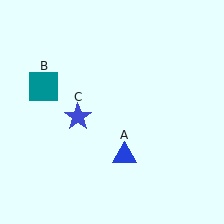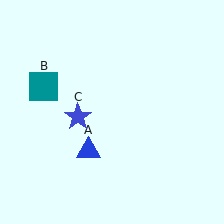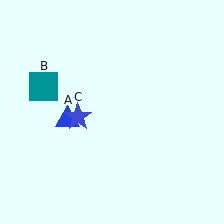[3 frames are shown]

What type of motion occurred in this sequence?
The blue triangle (object A) rotated clockwise around the center of the scene.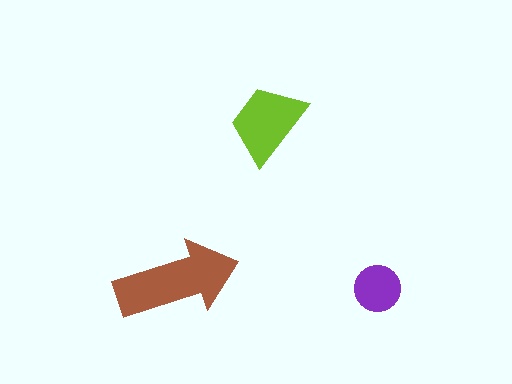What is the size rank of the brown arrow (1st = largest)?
1st.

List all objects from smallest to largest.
The purple circle, the lime trapezoid, the brown arrow.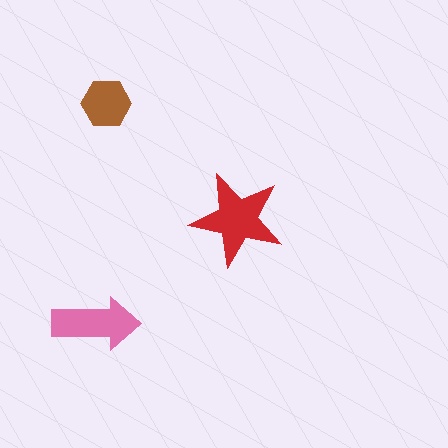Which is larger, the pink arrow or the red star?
The red star.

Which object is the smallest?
The brown hexagon.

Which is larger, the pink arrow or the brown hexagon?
The pink arrow.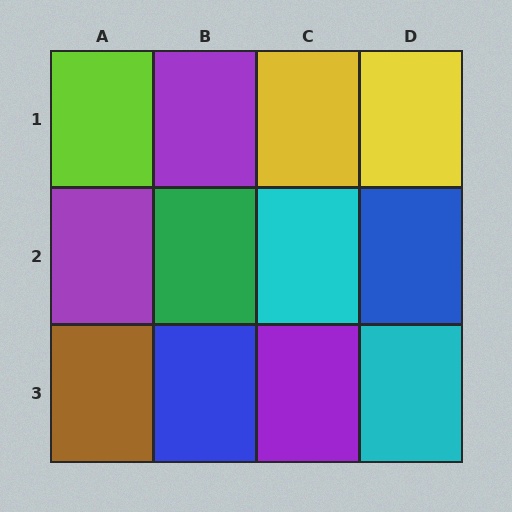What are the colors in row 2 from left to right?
Purple, green, cyan, blue.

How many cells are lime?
1 cell is lime.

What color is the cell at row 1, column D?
Yellow.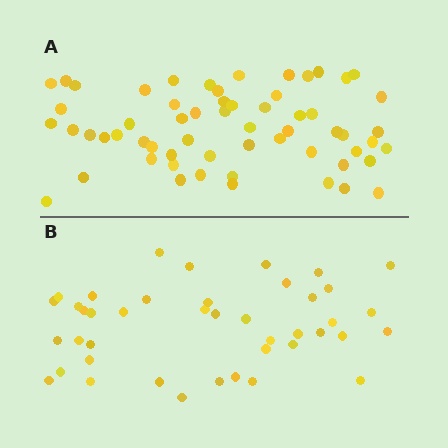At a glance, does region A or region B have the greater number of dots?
Region A (the top region) has more dots.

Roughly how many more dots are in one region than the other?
Region A has approximately 20 more dots than region B.